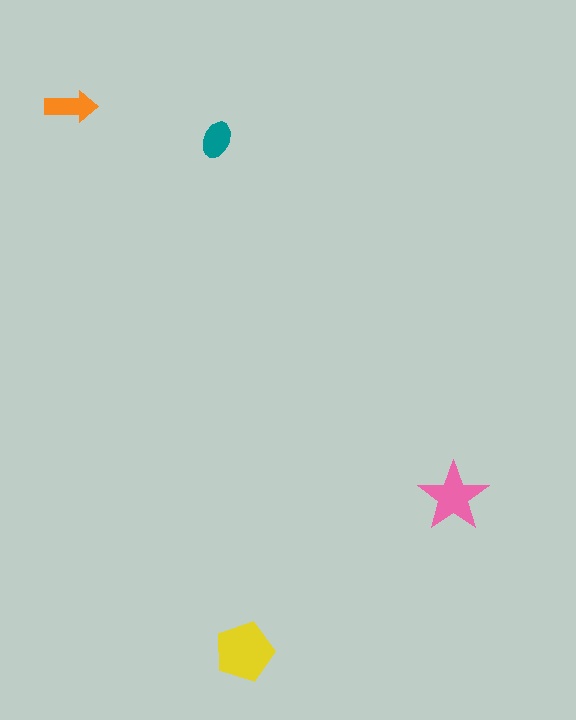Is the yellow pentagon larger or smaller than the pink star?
Larger.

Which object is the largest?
The yellow pentagon.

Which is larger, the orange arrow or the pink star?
The pink star.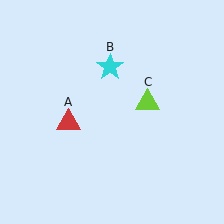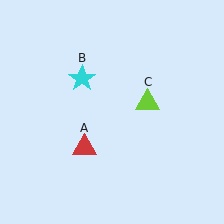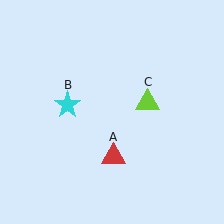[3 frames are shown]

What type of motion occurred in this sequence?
The red triangle (object A), cyan star (object B) rotated counterclockwise around the center of the scene.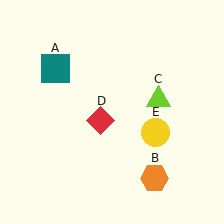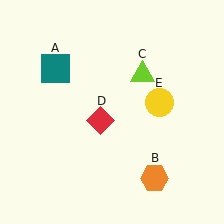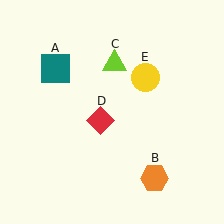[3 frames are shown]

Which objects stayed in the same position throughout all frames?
Teal square (object A) and orange hexagon (object B) and red diamond (object D) remained stationary.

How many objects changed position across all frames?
2 objects changed position: lime triangle (object C), yellow circle (object E).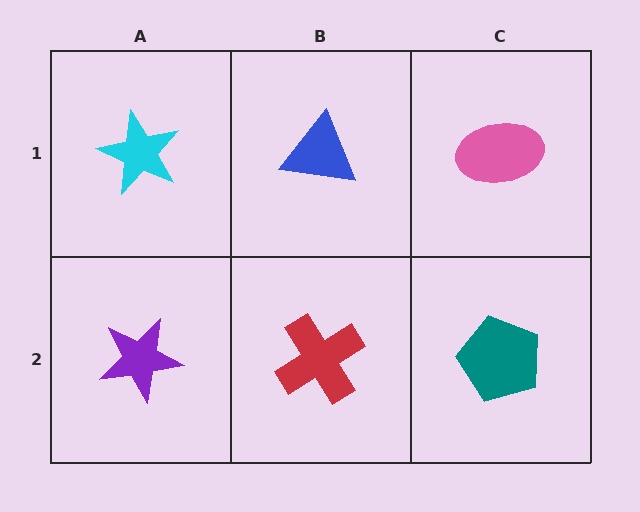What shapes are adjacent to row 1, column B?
A red cross (row 2, column B), a cyan star (row 1, column A), a pink ellipse (row 1, column C).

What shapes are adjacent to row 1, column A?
A purple star (row 2, column A), a blue triangle (row 1, column B).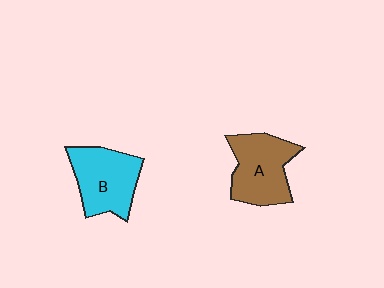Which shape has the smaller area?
Shape B (cyan).